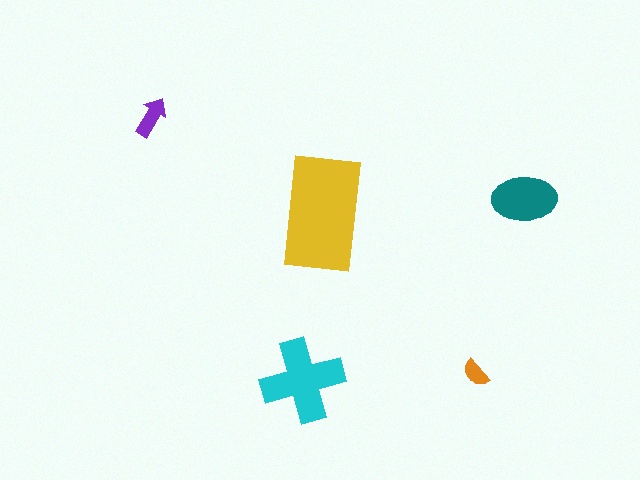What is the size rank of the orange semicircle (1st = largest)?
5th.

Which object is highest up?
The purple arrow is topmost.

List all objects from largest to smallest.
The yellow rectangle, the cyan cross, the teal ellipse, the purple arrow, the orange semicircle.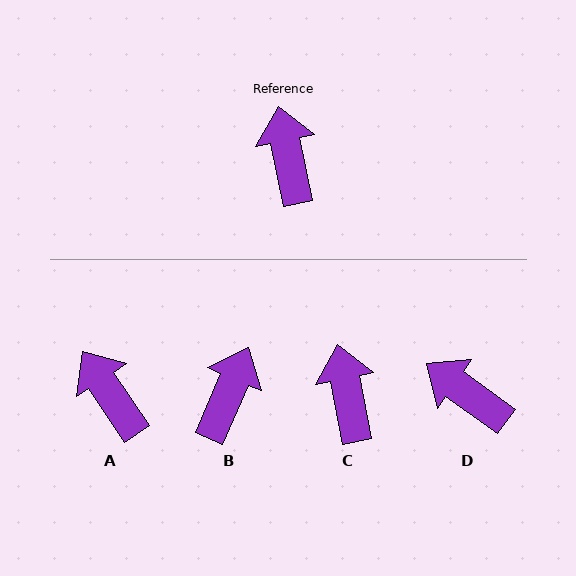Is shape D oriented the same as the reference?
No, it is off by about 43 degrees.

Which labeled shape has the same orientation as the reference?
C.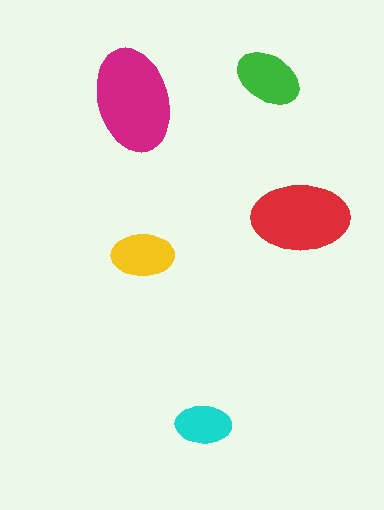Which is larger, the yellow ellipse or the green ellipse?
The green one.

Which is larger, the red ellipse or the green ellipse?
The red one.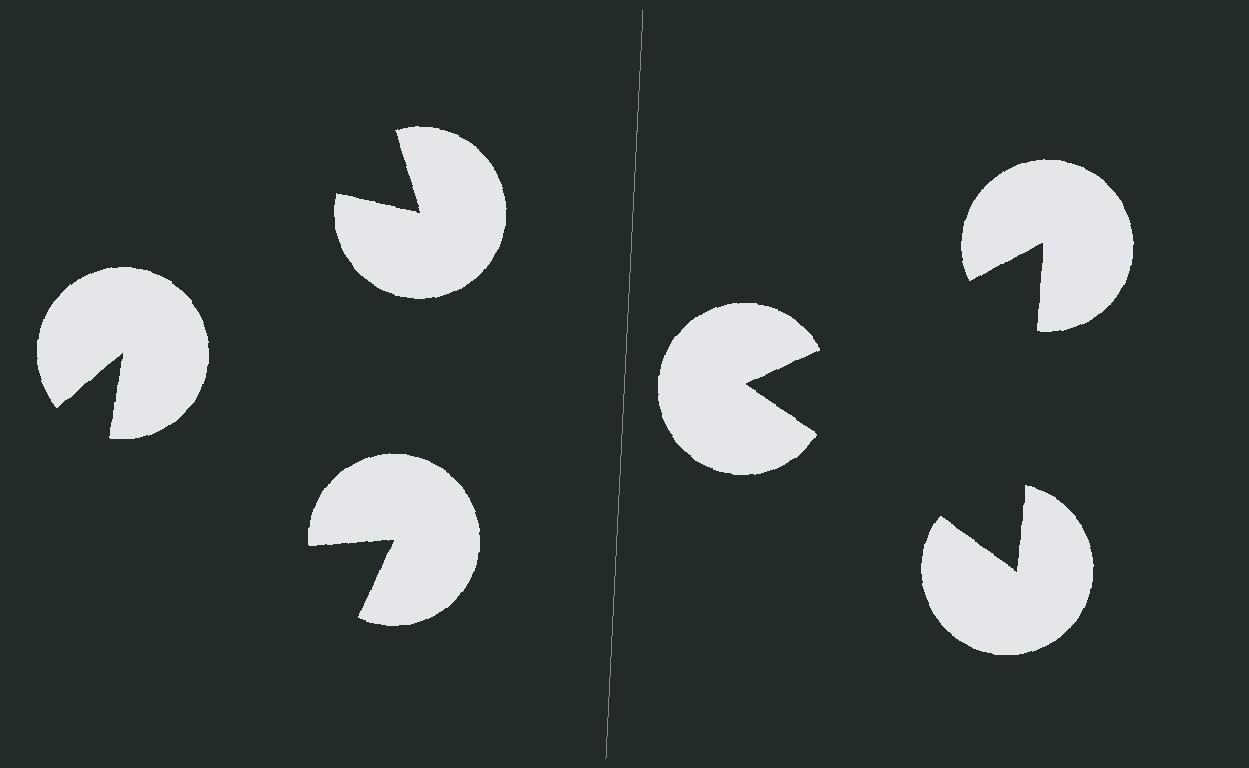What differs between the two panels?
The pac-man discs are positioned identically on both sides; only the wedge orientations differ. On the right they align to a triangle; on the left they are misaligned.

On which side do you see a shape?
An illusory triangle appears on the right side. On the left side the wedge cuts are rotated, so no coherent shape forms.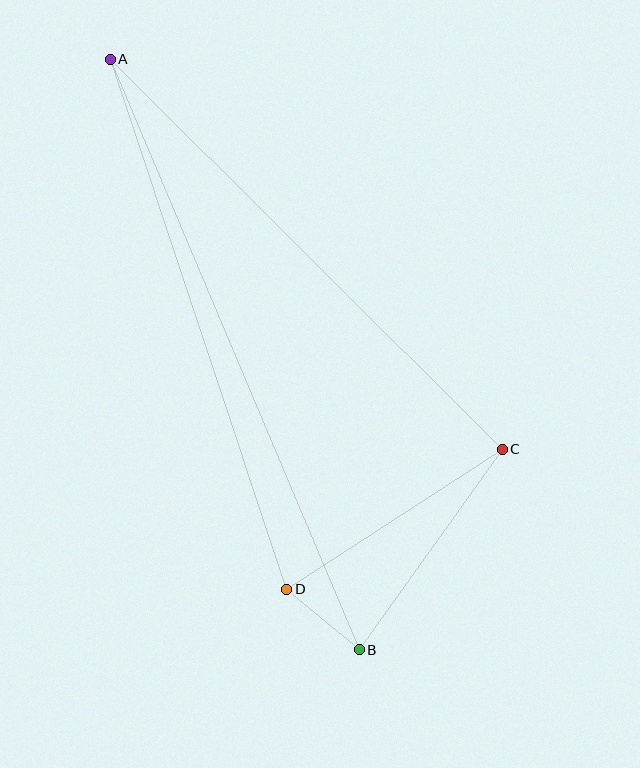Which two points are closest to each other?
Points B and D are closest to each other.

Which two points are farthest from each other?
Points A and B are farthest from each other.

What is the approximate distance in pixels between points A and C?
The distance between A and C is approximately 553 pixels.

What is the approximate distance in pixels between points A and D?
The distance between A and D is approximately 559 pixels.